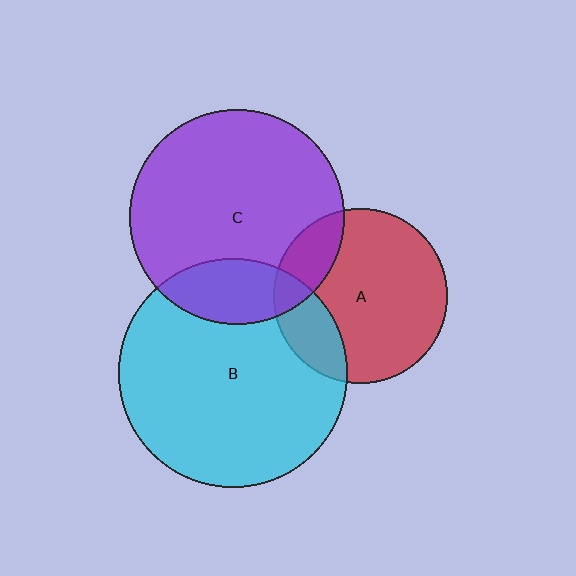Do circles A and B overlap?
Yes.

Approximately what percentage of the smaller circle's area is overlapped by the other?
Approximately 20%.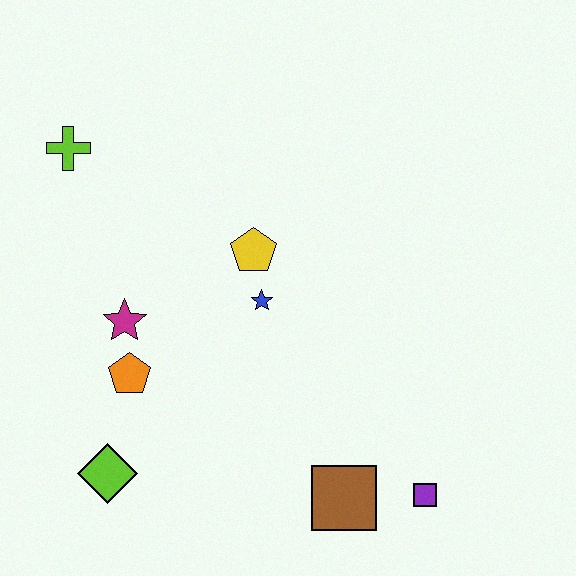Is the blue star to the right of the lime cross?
Yes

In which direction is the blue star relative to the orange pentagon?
The blue star is to the right of the orange pentagon.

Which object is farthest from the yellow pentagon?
The purple square is farthest from the yellow pentagon.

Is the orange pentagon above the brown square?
Yes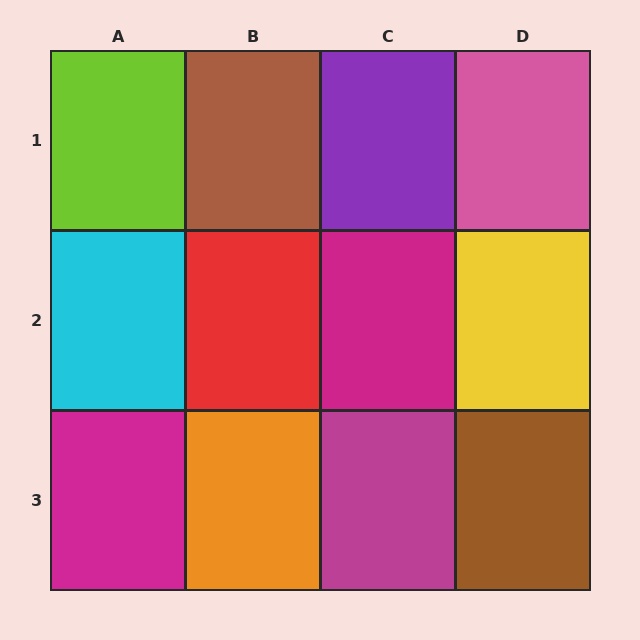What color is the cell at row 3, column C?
Magenta.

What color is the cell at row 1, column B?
Brown.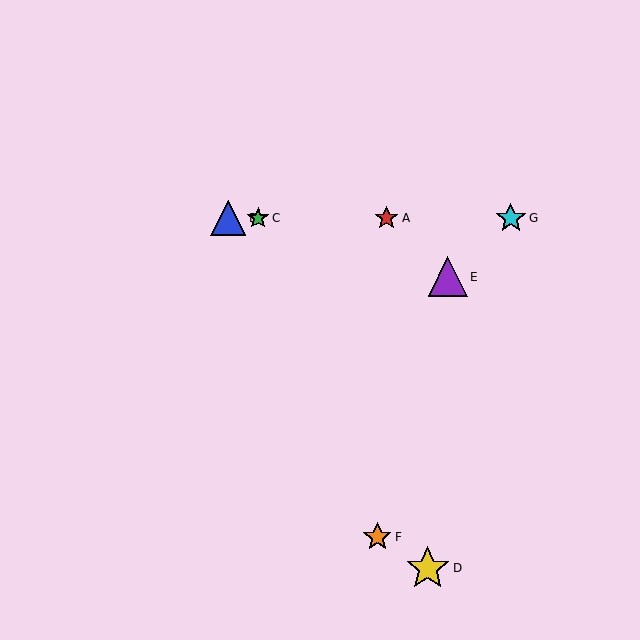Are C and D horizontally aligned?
No, C is at y≈218 and D is at y≈568.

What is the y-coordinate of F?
Object F is at y≈537.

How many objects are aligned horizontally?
4 objects (A, B, C, G) are aligned horizontally.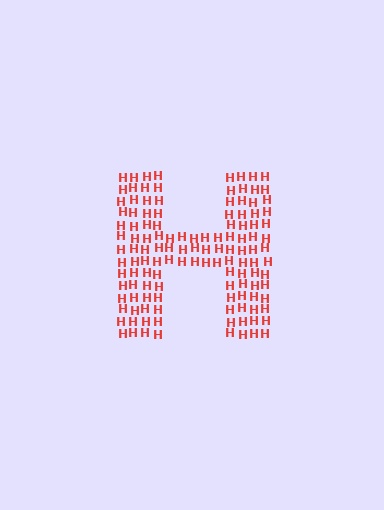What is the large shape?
The large shape is the letter H.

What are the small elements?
The small elements are letter H's.